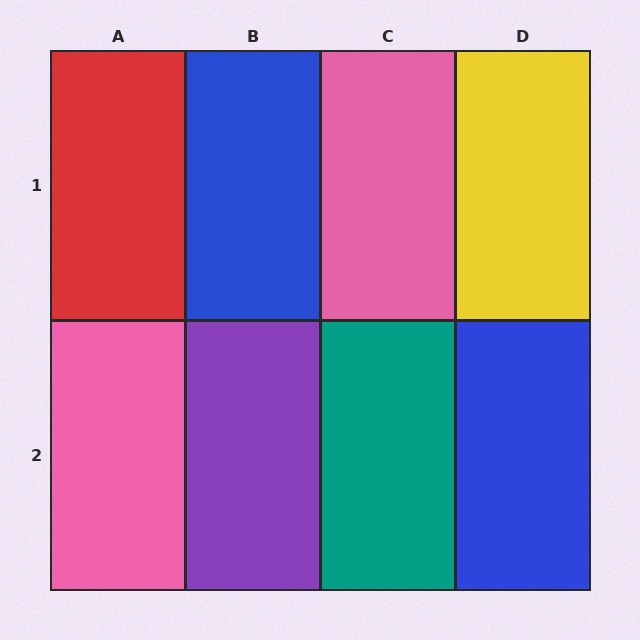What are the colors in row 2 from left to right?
Pink, purple, teal, blue.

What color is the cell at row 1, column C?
Pink.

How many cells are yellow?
1 cell is yellow.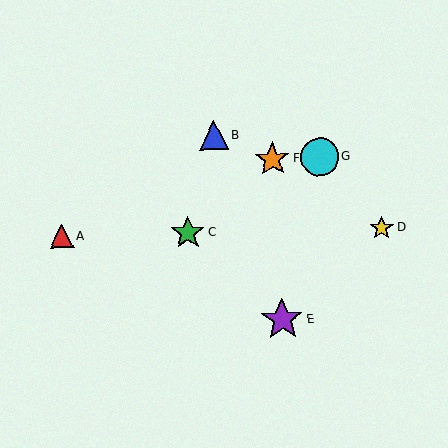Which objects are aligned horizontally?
Objects A, C, D are aligned horizontally.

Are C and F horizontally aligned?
No, C is at y≈233 and F is at y≈159.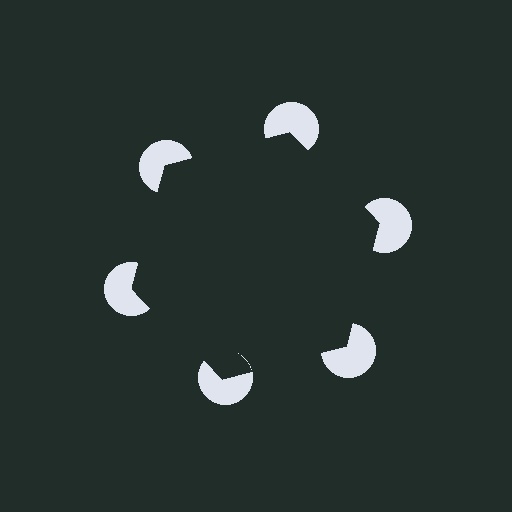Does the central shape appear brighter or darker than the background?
It typically appears slightly darker than the background, even though no actual brightness change is drawn.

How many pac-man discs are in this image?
There are 6 — one at each vertex of the illusory hexagon.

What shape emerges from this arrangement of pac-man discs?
An illusory hexagon — its edges are inferred from the aligned wedge cuts in the pac-man discs, not physically drawn.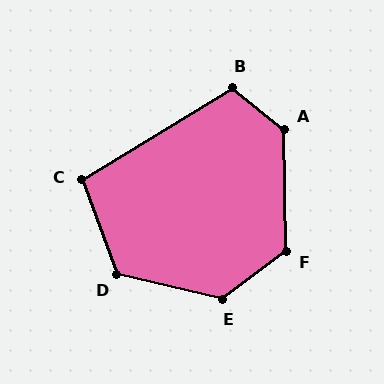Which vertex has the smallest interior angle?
C, at approximately 101 degrees.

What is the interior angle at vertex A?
Approximately 129 degrees (obtuse).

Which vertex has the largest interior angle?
E, at approximately 130 degrees.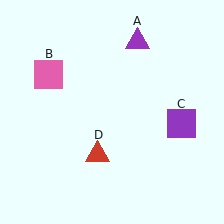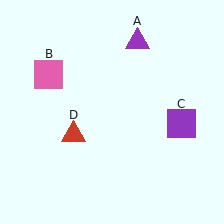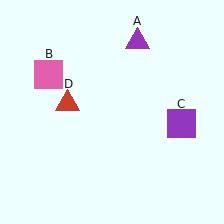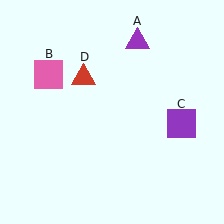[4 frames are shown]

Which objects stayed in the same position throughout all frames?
Purple triangle (object A) and pink square (object B) and purple square (object C) remained stationary.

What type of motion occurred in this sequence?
The red triangle (object D) rotated clockwise around the center of the scene.